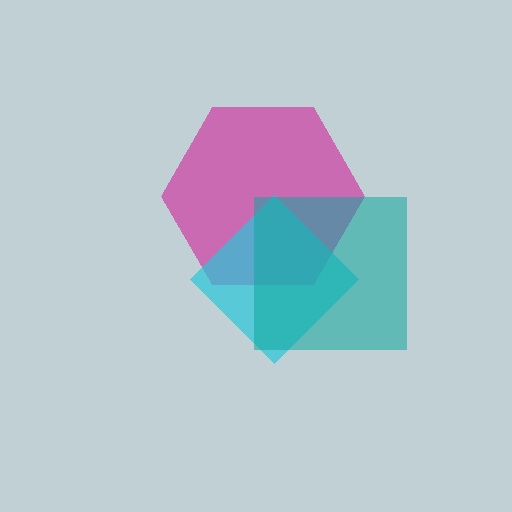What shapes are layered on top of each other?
The layered shapes are: a magenta hexagon, a cyan diamond, a teal square.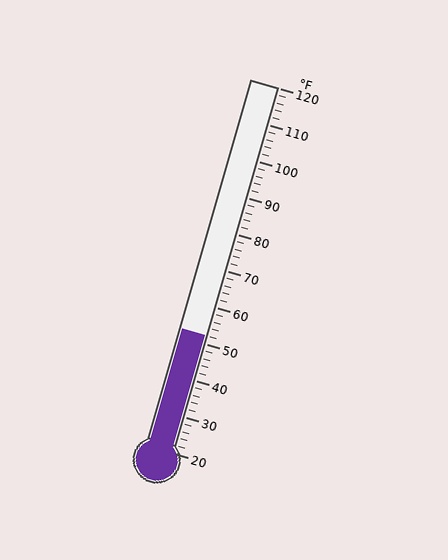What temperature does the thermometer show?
The thermometer shows approximately 52°F.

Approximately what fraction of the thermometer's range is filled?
The thermometer is filled to approximately 30% of its range.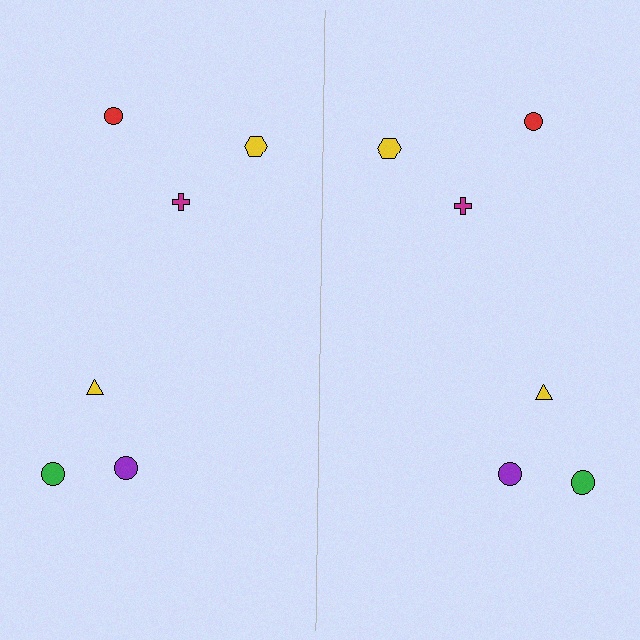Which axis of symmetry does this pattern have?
The pattern has a vertical axis of symmetry running through the center of the image.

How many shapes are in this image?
There are 12 shapes in this image.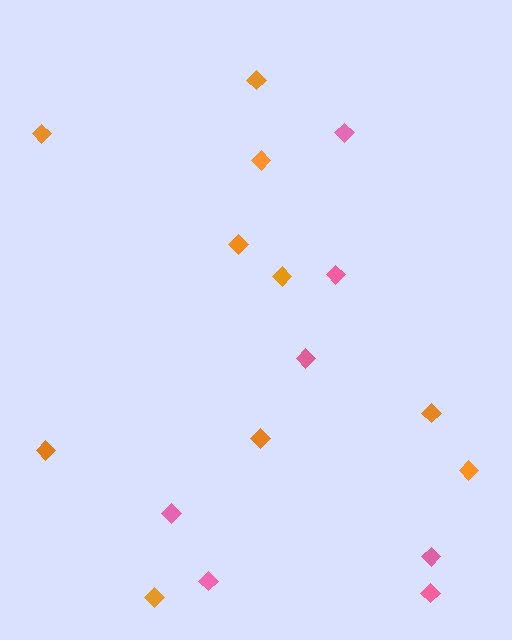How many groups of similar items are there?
There are 2 groups: one group of orange diamonds (10) and one group of pink diamonds (7).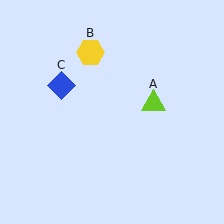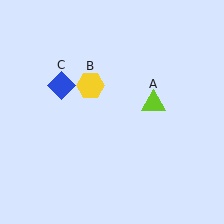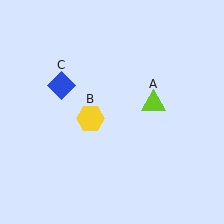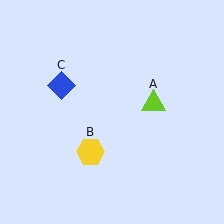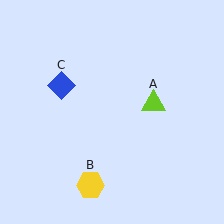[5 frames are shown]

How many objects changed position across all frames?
1 object changed position: yellow hexagon (object B).